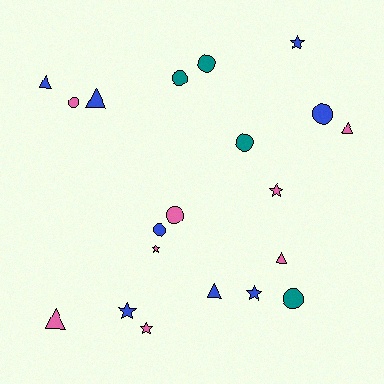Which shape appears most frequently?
Circle, with 8 objects.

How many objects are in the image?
There are 20 objects.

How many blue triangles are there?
There are 3 blue triangles.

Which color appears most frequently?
Blue, with 8 objects.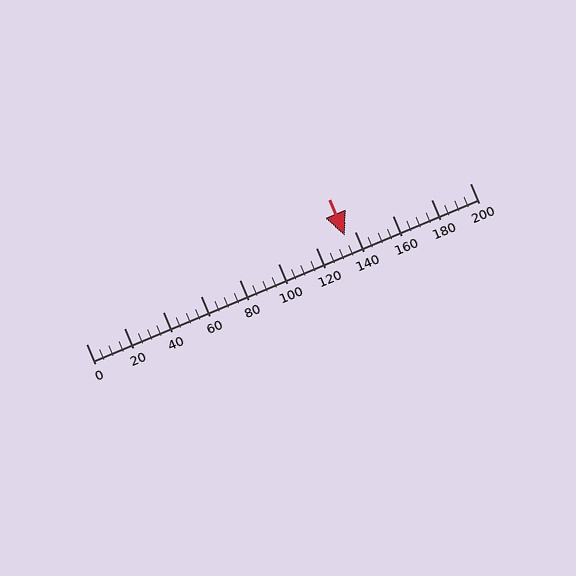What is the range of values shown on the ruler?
The ruler shows values from 0 to 200.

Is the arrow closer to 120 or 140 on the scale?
The arrow is closer to 140.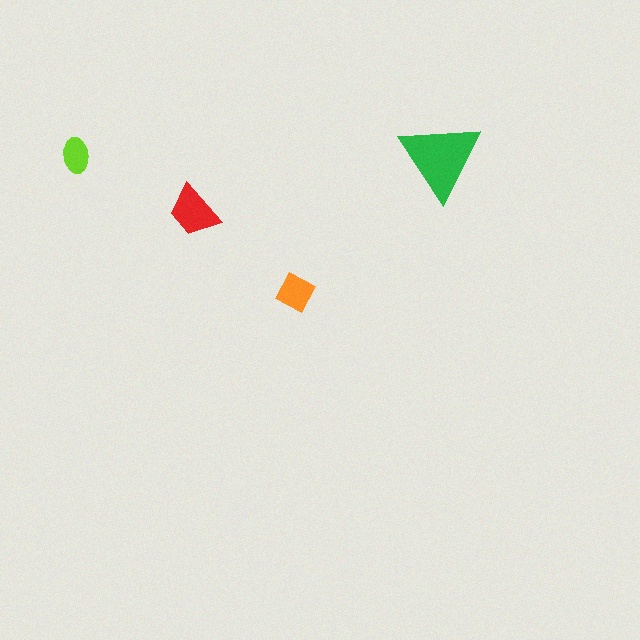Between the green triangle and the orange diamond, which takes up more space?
The green triangle.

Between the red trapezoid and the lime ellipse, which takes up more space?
The red trapezoid.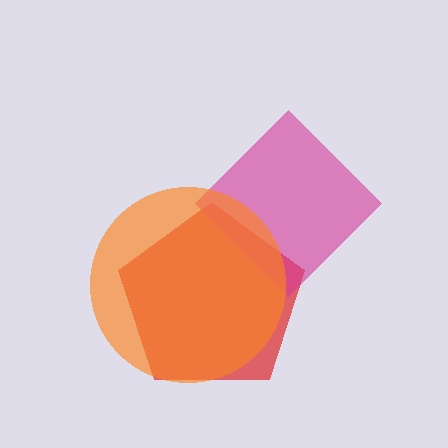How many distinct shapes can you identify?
There are 3 distinct shapes: a red pentagon, a magenta diamond, an orange circle.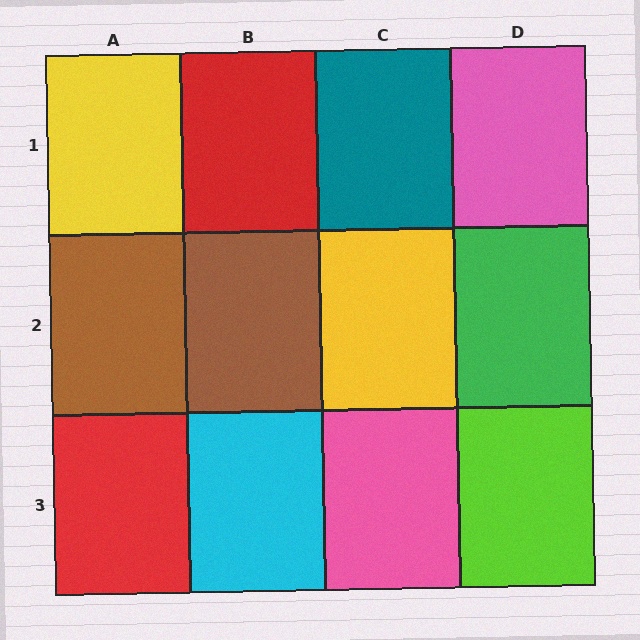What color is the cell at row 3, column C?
Pink.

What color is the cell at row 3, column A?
Red.